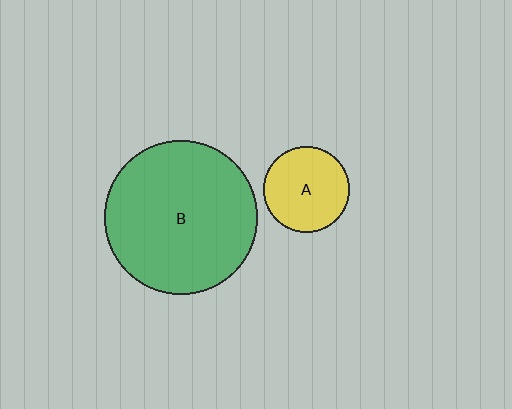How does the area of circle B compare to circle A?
Approximately 3.2 times.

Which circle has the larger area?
Circle B (green).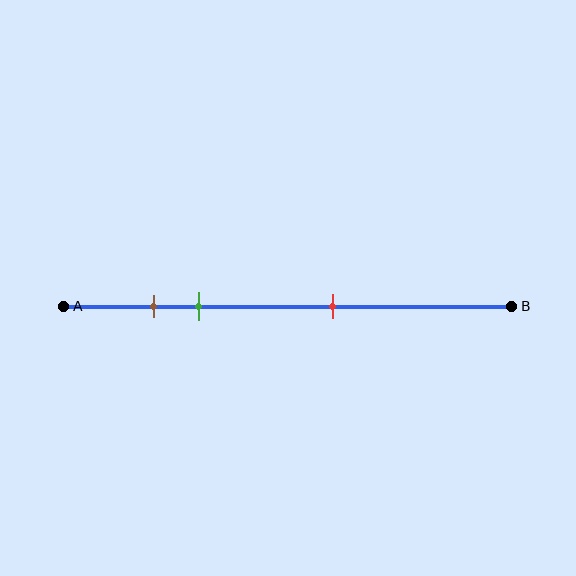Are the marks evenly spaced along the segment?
No, the marks are not evenly spaced.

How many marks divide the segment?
There are 3 marks dividing the segment.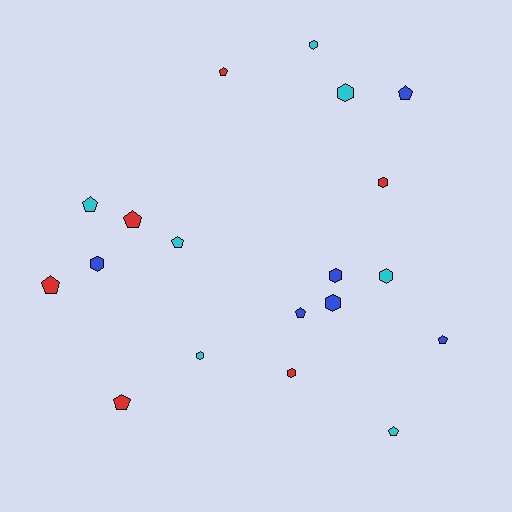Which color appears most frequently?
Cyan, with 7 objects.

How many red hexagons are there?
There are 2 red hexagons.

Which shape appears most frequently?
Pentagon, with 10 objects.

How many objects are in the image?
There are 19 objects.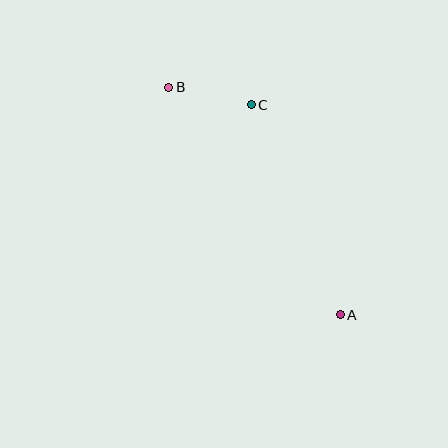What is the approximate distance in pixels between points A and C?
The distance between A and C is approximately 228 pixels.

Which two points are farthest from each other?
Points A and B are farthest from each other.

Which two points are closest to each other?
Points B and C are closest to each other.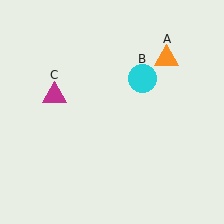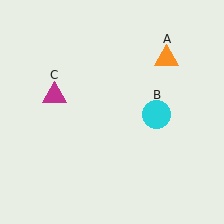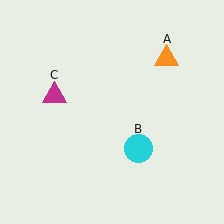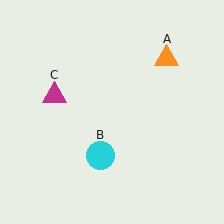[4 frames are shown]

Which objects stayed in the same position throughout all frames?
Orange triangle (object A) and magenta triangle (object C) remained stationary.